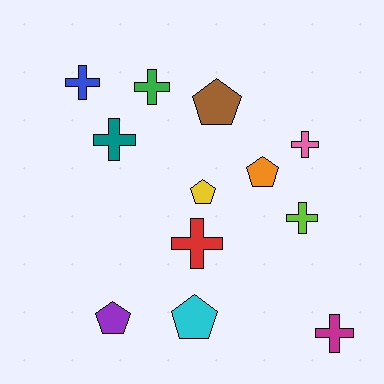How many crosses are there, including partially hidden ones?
There are 7 crosses.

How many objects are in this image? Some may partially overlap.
There are 12 objects.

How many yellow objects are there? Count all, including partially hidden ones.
There is 1 yellow object.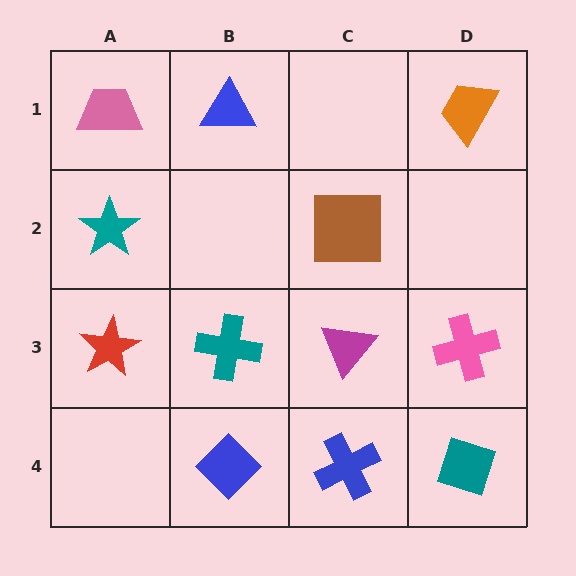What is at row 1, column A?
A pink trapezoid.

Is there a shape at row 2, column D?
No, that cell is empty.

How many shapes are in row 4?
3 shapes.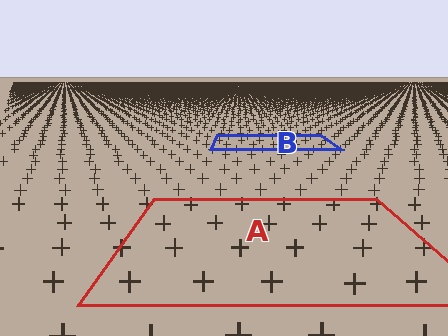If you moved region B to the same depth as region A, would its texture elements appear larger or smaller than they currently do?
They would appear larger. At a closer depth, the same texture elements are projected at a bigger on-screen size.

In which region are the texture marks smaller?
The texture marks are smaller in region B, because it is farther away.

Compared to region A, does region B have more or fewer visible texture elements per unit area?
Region B has more texture elements per unit area — they are packed more densely because it is farther away.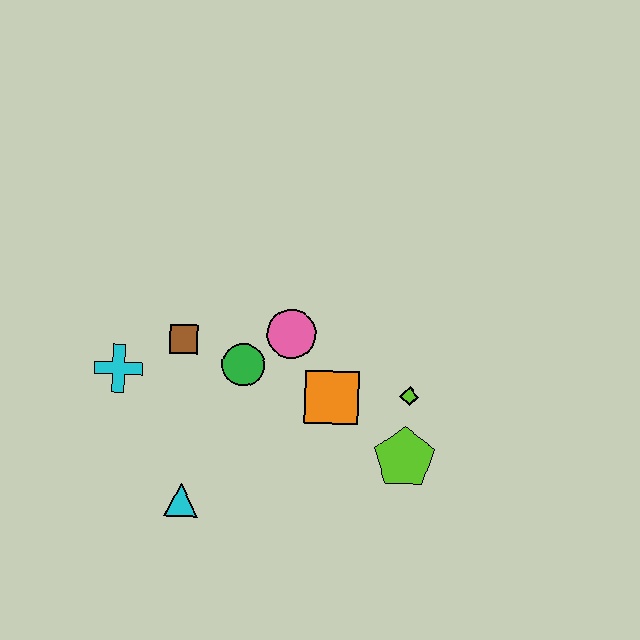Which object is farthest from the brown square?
The lime pentagon is farthest from the brown square.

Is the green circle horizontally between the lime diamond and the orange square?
No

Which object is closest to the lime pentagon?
The lime diamond is closest to the lime pentagon.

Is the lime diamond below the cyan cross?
Yes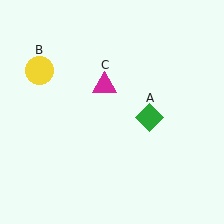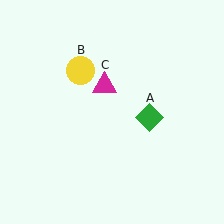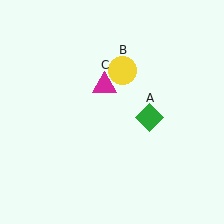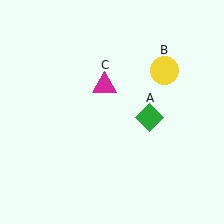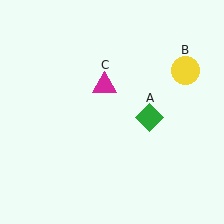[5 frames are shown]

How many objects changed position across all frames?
1 object changed position: yellow circle (object B).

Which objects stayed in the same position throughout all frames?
Green diamond (object A) and magenta triangle (object C) remained stationary.